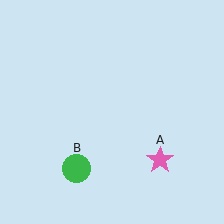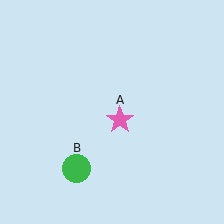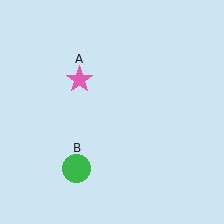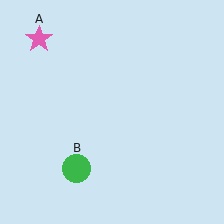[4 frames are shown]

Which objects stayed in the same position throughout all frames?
Green circle (object B) remained stationary.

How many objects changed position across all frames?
1 object changed position: pink star (object A).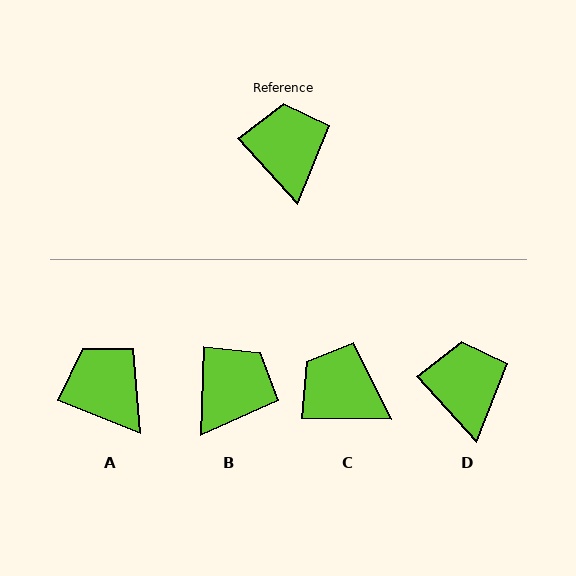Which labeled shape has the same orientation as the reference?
D.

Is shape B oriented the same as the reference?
No, it is off by about 44 degrees.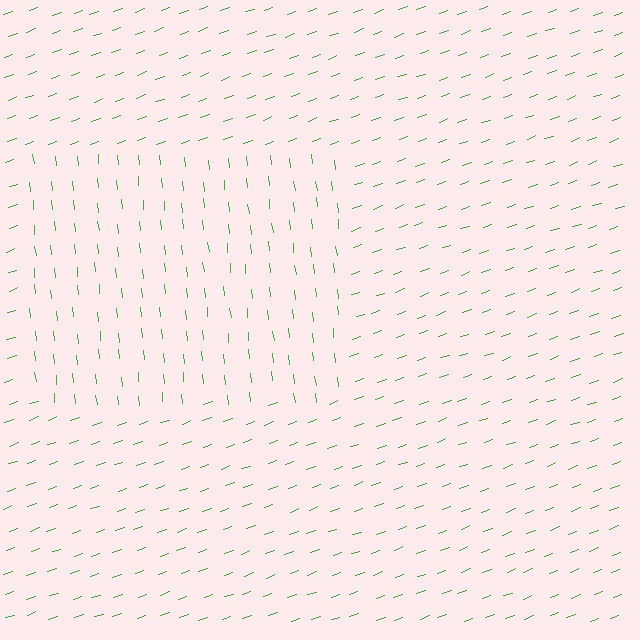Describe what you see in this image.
The image is filled with small green line segments. A rectangle region in the image has lines oriented differently from the surrounding lines, creating a visible texture boundary.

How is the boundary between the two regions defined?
The boundary is defined purely by a change in line orientation (approximately 76 degrees difference). All lines are the same color and thickness.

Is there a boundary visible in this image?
Yes, there is a texture boundary formed by a change in line orientation.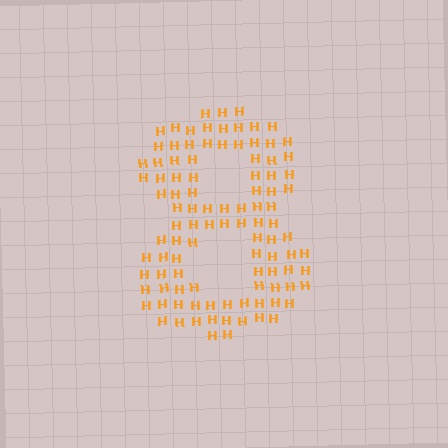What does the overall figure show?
The overall figure shows the digit 8.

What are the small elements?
The small elements are letter H's.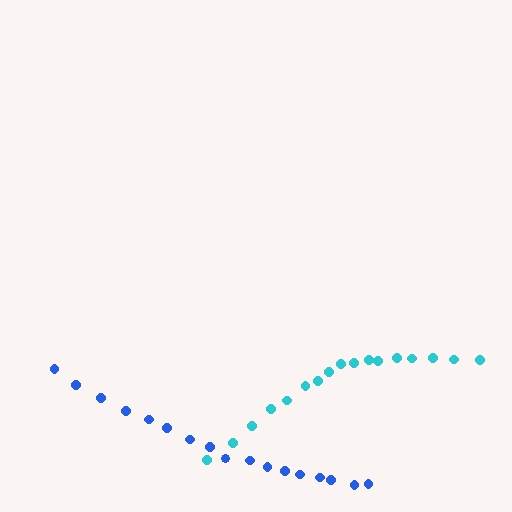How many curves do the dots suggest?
There are 2 distinct paths.